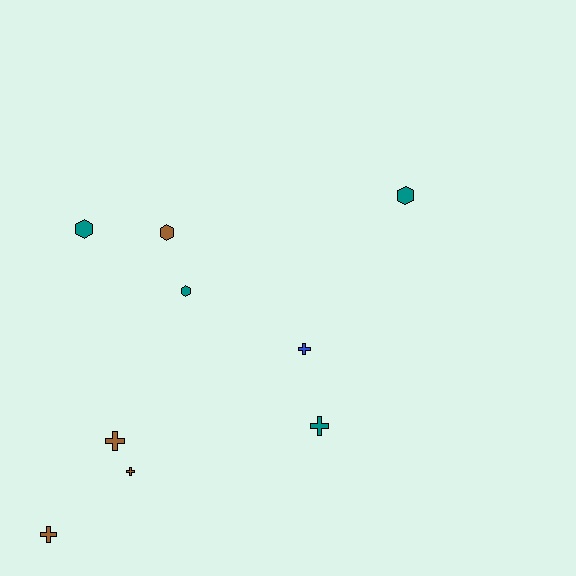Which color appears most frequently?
Brown, with 4 objects.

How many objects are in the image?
There are 9 objects.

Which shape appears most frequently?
Cross, with 5 objects.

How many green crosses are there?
There are no green crosses.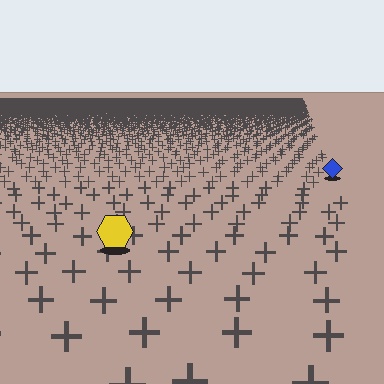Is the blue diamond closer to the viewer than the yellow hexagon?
No. The yellow hexagon is closer — you can tell from the texture gradient: the ground texture is coarser near it.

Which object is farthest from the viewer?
The blue diamond is farthest from the viewer. It appears smaller and the ground texture around it is denser.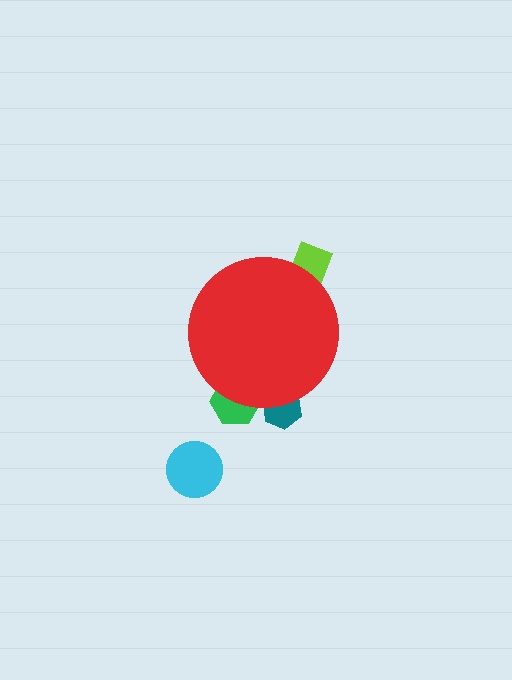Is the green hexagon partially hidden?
Yes, the green hexagon is partially hidden behind the red circle.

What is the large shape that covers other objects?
A red circle.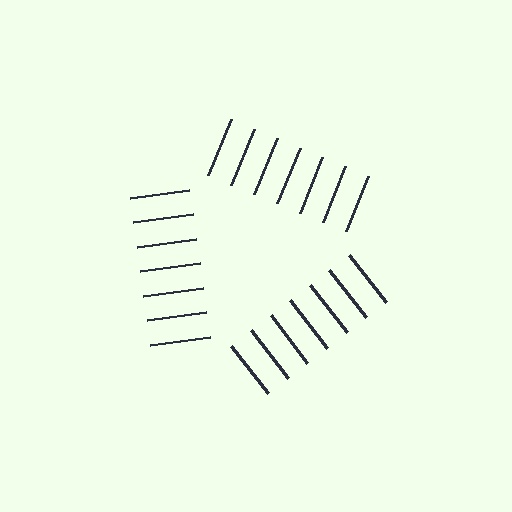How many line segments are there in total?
21 — 7 along each of the 3 edges.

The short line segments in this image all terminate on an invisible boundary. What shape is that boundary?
An illusory triangle — the line segments terminate on its edges but no continuous stroke is drawn.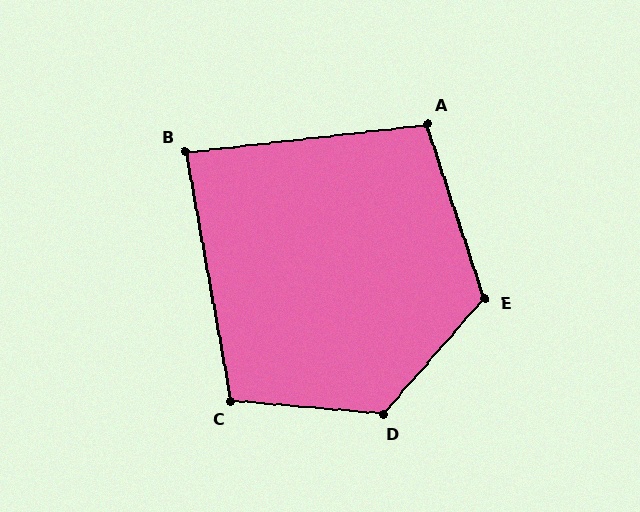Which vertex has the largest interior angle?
D, at approximately 126 degrees.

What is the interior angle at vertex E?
Approximately 120 degrees (obtuse).